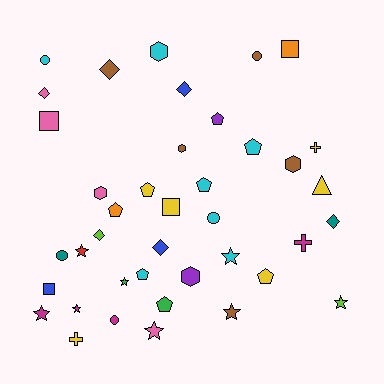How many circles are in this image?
There are 5 circles.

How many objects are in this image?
There are 40 objects.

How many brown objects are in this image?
There are 5 brown objects.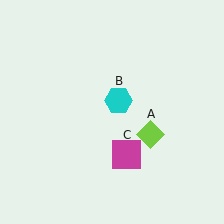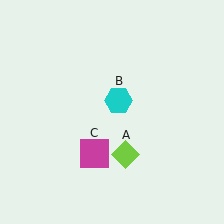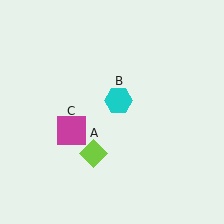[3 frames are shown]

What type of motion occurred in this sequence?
The lime diamond (object A), magenta square (object C) rotated clockwise around the center of the scene.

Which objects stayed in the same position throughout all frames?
Cyan hexagon (object B) remained stationary.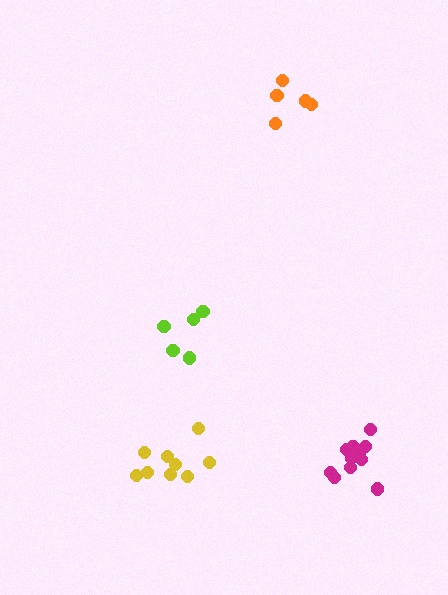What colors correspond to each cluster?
The clusters are colored: yellow, orange, magenta, lime.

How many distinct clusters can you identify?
There are 4 distinct clusters.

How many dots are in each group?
Group 1: 9 dots, Group 2: 5 dots, Group 3: 11 dots, Group 4: 5 dots (30 total).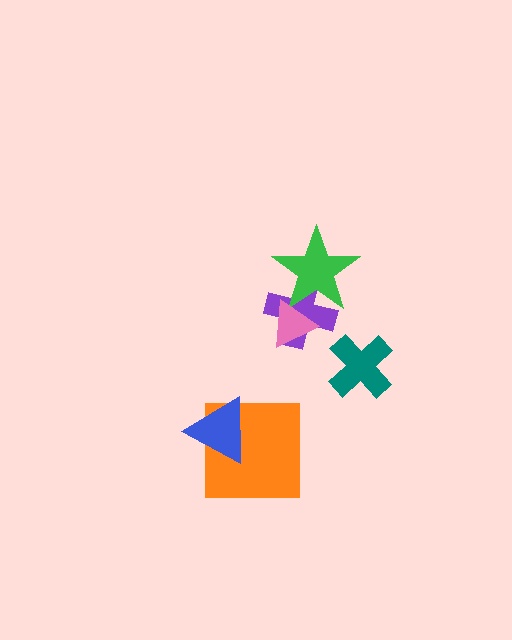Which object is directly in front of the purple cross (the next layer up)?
The green star is directly in front of the purple cross.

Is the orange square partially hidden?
Yes, it is partially covered by another shape.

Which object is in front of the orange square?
The blue triangle is in front of the orange square.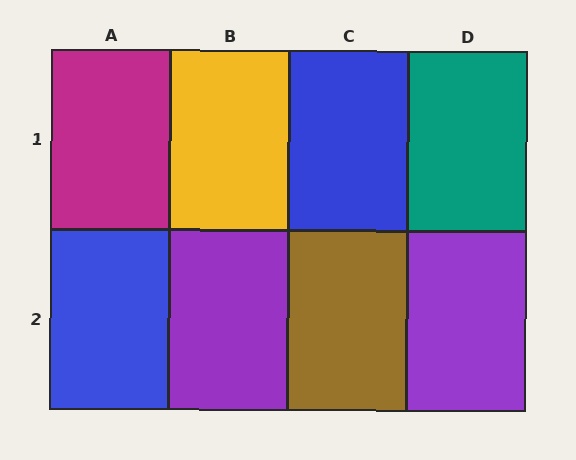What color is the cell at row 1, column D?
Teal.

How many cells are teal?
1 cell is teal.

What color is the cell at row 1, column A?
Magenta.